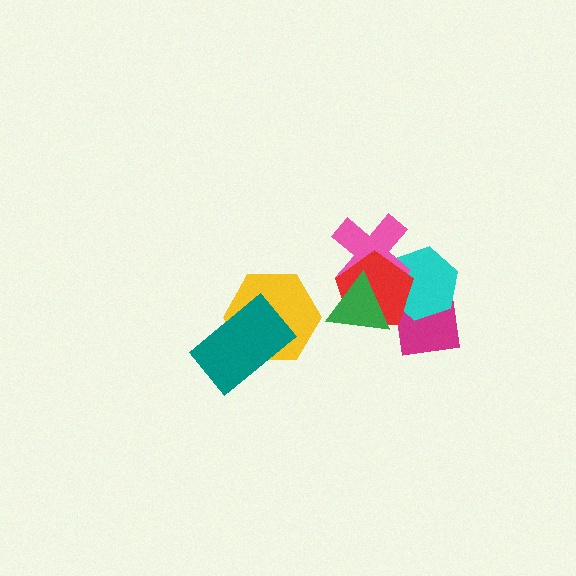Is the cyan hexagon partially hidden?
Yes, it is partially covered by another shape.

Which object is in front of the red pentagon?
The green triangle is in front of the red pentagon.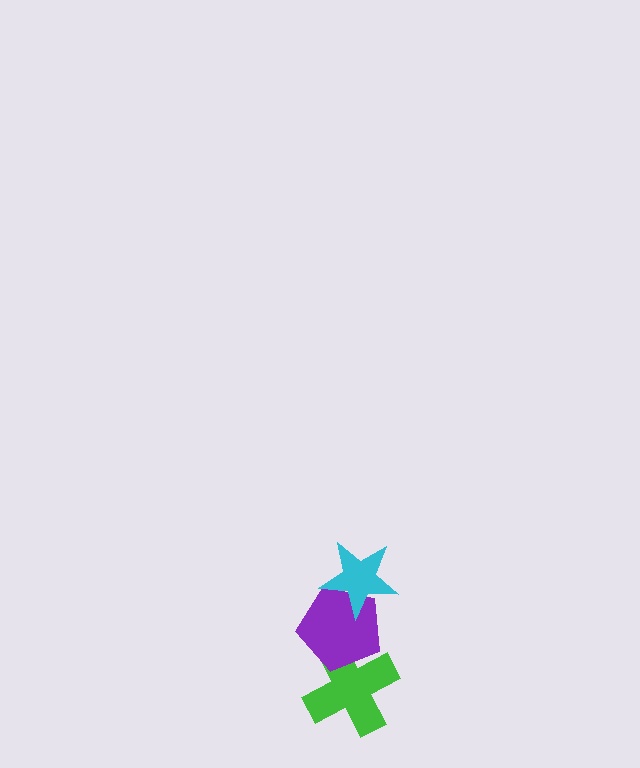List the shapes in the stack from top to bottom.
From top to bottom: the cyan star, the purple pentagon, the green cross.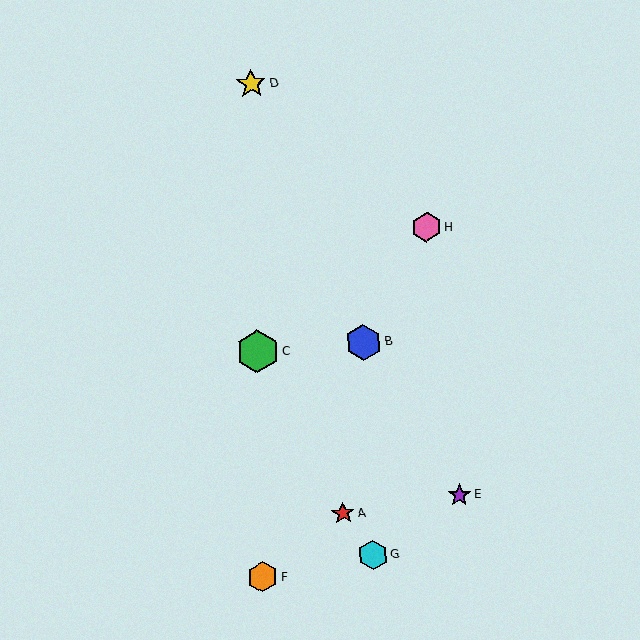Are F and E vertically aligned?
No, F is at x≈263 and E is at x≈459.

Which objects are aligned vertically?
Objects C, D, F are aligned vertically.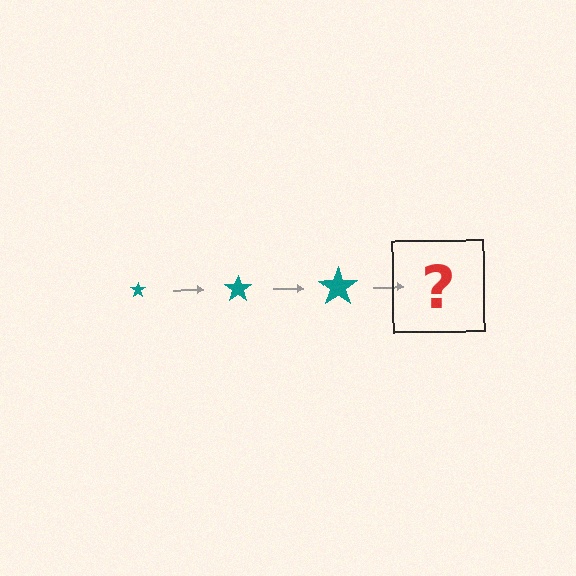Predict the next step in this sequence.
The next step is a teal star, larger than the previous one.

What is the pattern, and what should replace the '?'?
The pattern is that the star gets progressively larger each step. The '?' should be a teal star, larger than the previous one.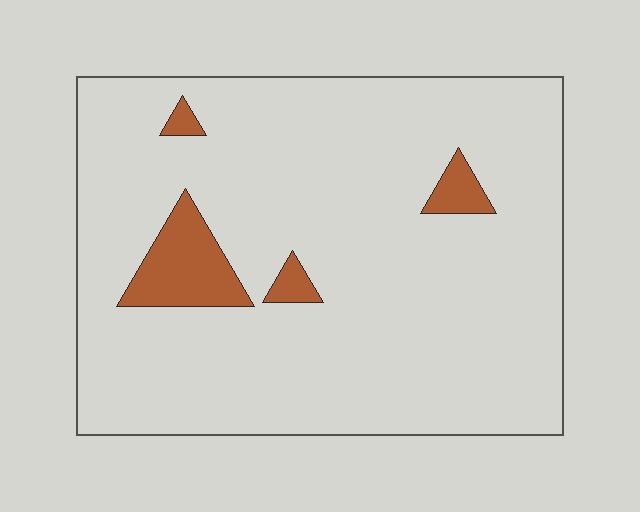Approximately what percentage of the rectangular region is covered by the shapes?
Approximately 10%.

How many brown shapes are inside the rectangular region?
4.